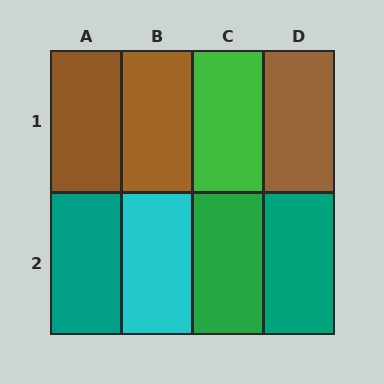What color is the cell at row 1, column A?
Brown.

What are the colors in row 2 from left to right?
Teal, cyan, green, teal.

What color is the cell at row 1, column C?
Green.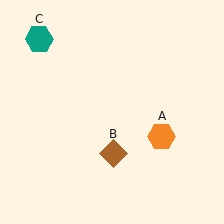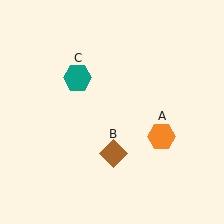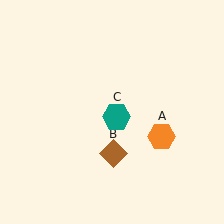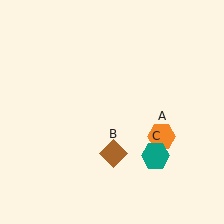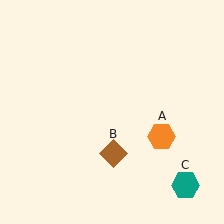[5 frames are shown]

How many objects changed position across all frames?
1 object changed position: teal hexagon (object C).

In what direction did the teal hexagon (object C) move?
The teal hexagon (object C) moved down and to the right.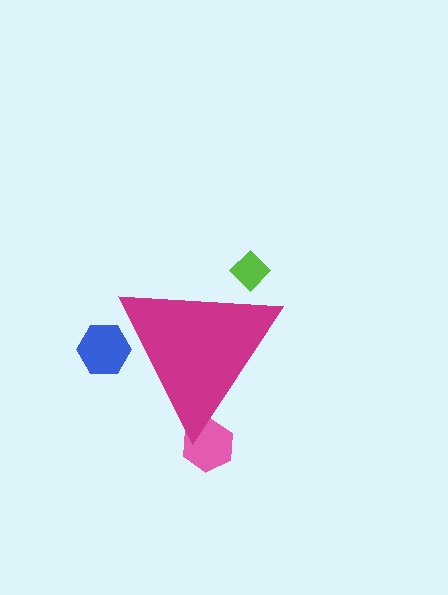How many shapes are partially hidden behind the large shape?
3 shapes are partially hidden.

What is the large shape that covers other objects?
A magenta triangle.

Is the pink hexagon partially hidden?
Yes, the pink hexagon is partially hidden behind the magenta triangle.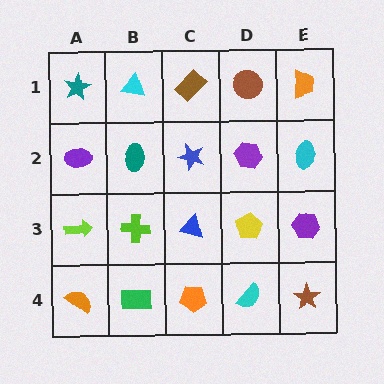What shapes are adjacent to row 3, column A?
A purple ellipse (row 2, column A), an orange semicircle (row 4, column A), a lime cross (row 3, column B).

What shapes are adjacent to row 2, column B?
A cyan triangle (row 1, column B), a lime cross (row 3, column B), a purple ellipse (row 2, column A), a blue star (row 2, column C).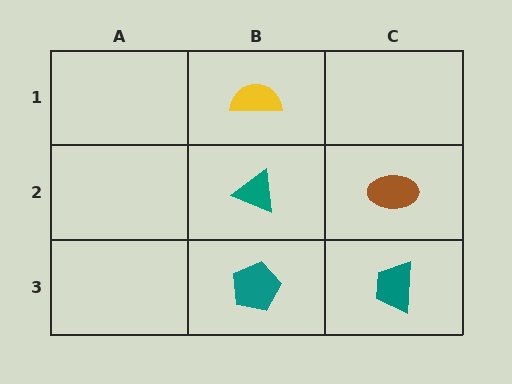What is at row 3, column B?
A teal pentagon.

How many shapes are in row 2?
2 shapes.